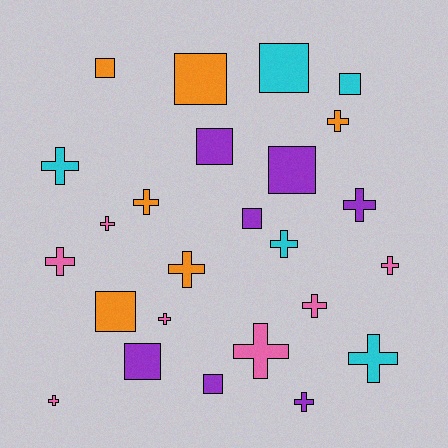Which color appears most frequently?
Pink, with 7 objects.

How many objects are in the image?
There are 25 objects.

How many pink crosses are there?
There are 7 pink crosses.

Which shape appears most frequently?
Cross, with 15 objects.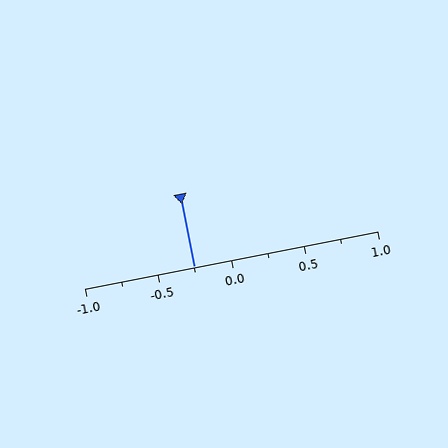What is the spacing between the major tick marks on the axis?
The major ticks are spaced 0.5 apart.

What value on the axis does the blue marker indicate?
The marker indicates approximately -0.25.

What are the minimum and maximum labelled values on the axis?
The axis runs from -1.0 to 1.0.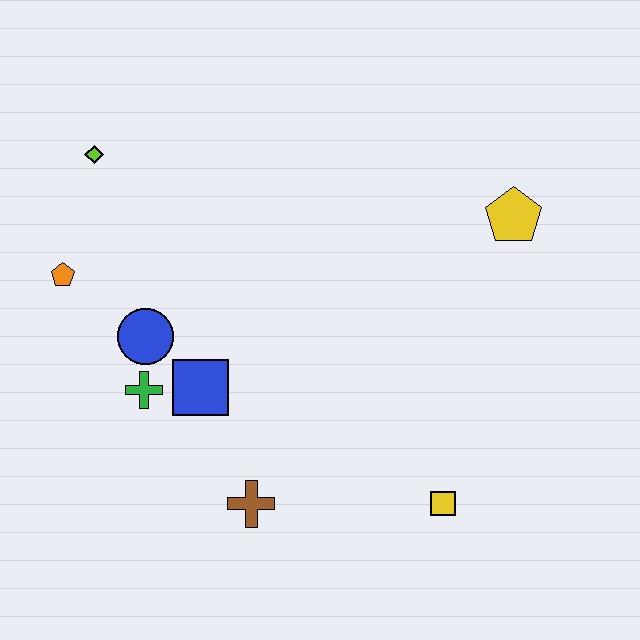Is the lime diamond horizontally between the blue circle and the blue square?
No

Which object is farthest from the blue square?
The yellow pentagon is farthest from the blue square.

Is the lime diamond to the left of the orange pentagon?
No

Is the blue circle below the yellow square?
No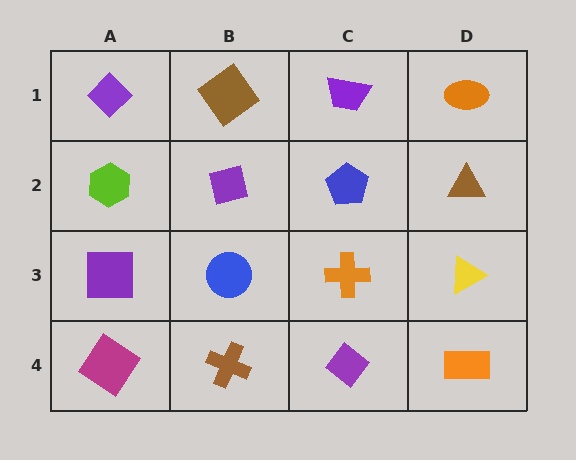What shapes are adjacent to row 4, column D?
A yellow triangle (row 3, column D), a purple diamond (row 4, column C).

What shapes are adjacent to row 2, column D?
An orange ellipse (row 1, column D), a yellow triangle (row 3, column D), a blue pentagon (row 2, column C).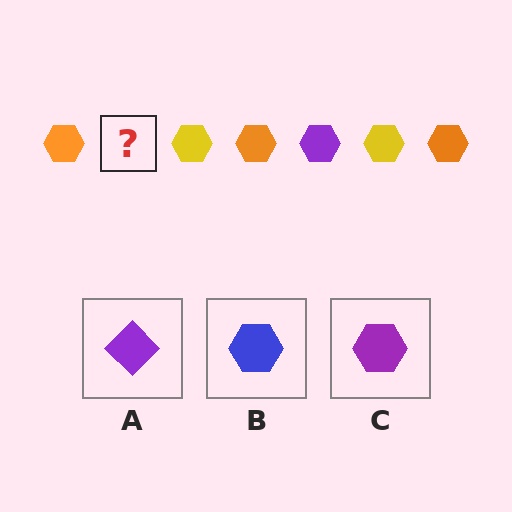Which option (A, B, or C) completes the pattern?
C.